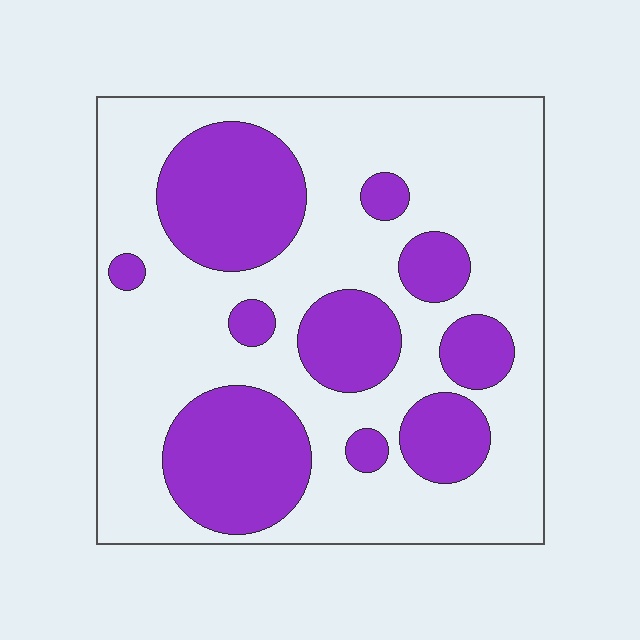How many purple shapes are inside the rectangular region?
10.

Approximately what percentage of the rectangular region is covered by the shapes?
Approximately 35%.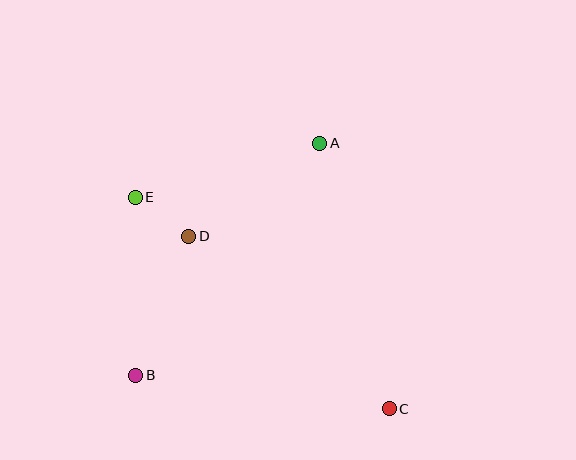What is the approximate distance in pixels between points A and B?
The distance between A and B is approximately 296 pixels.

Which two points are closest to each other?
Points D and E are closest to each other.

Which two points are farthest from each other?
Points C and E are farthest from each other.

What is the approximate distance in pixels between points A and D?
The distance between A and D is approximately 160 pixels.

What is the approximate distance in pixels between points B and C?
The distance between B and C is approximately 256 pixels.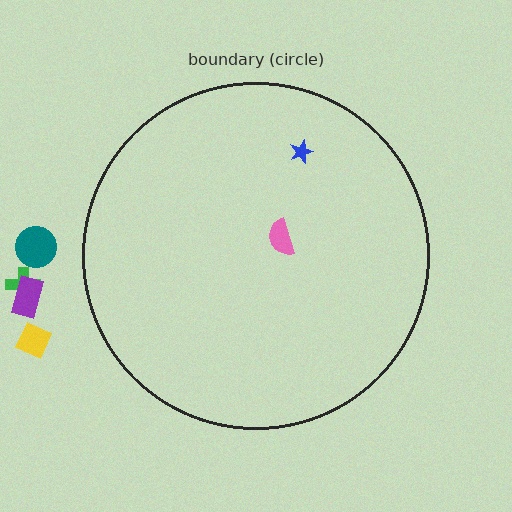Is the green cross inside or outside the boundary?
Outside.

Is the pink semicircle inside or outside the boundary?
Inside.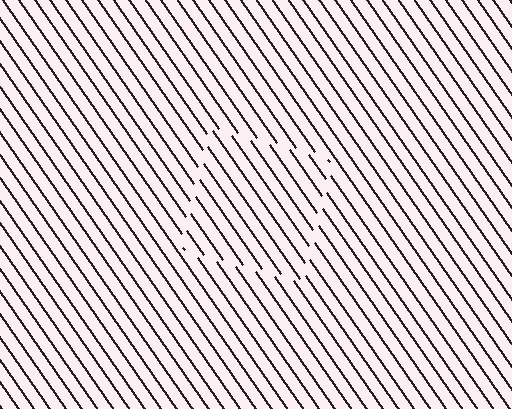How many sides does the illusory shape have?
4 sides — the line-ends trace a square.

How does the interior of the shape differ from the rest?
The interior of the shape contains the same grating, shifted by half a period — the contour is defined by the phase discontinuity where line-ends from the inner and outer gratings abut.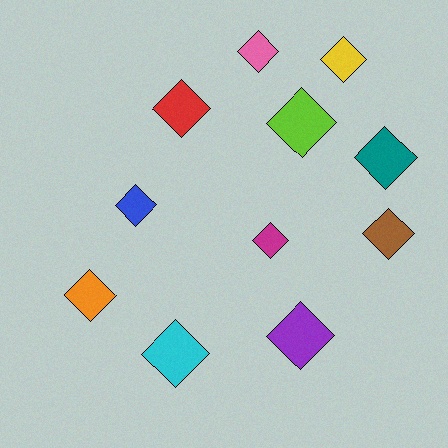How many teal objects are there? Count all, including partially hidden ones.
There is 1 teal object.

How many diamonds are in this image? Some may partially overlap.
There are 11 diamonds.